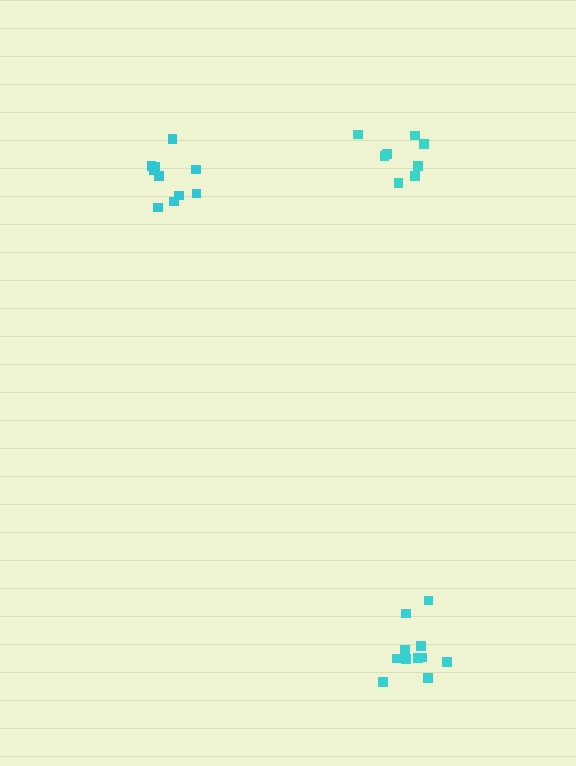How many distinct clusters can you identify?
There are 3 distinct clusters.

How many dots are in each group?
Group 1: 10 dots, Group 2: 8 dots, Group 3: 12 dots (30 total).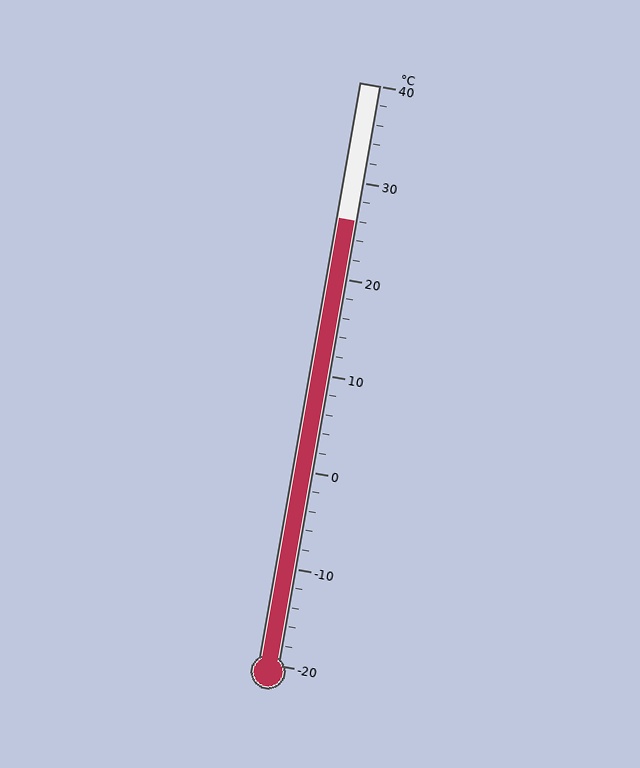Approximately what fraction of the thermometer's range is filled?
The thermometer is filled to approximately 75% of its range.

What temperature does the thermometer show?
The thermometer shows approximately 26°C.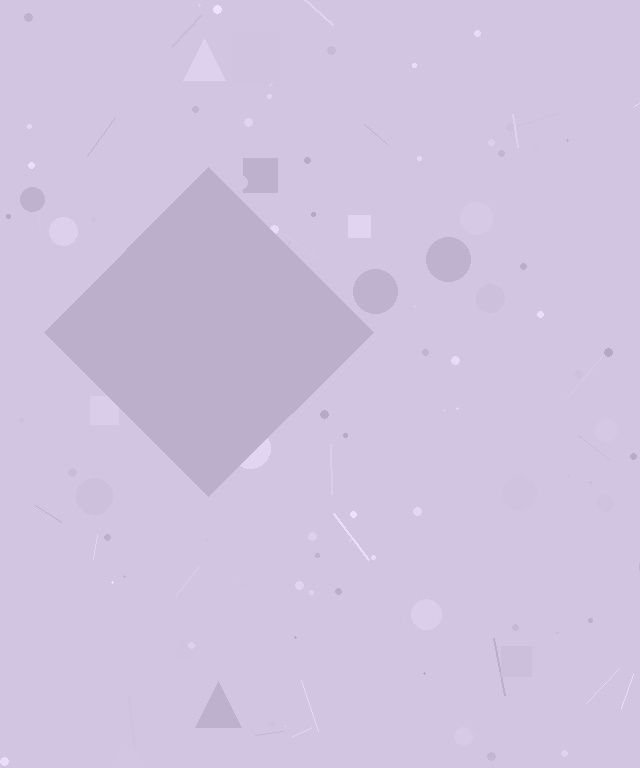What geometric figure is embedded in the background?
A diamond is embedded in the background.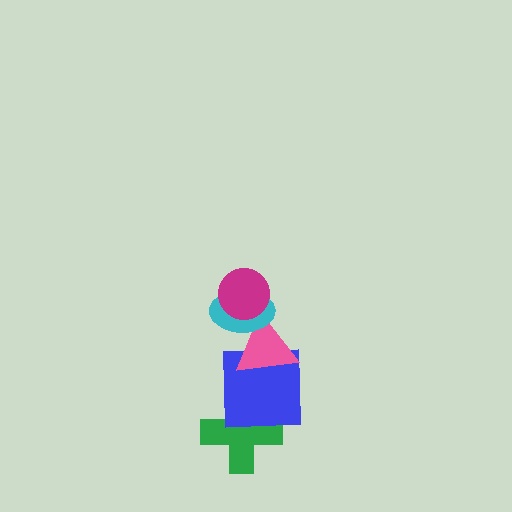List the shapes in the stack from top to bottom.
From top to bottom: the magenta circle, the cyan ellipse, the pink triangle, the blue square, the green cross.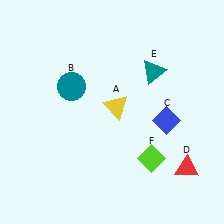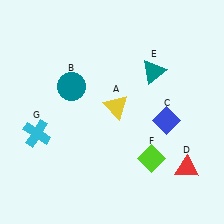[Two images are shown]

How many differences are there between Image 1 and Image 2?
There is 1 difference between the two images.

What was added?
A cyan cross (G) was added in Image 2.